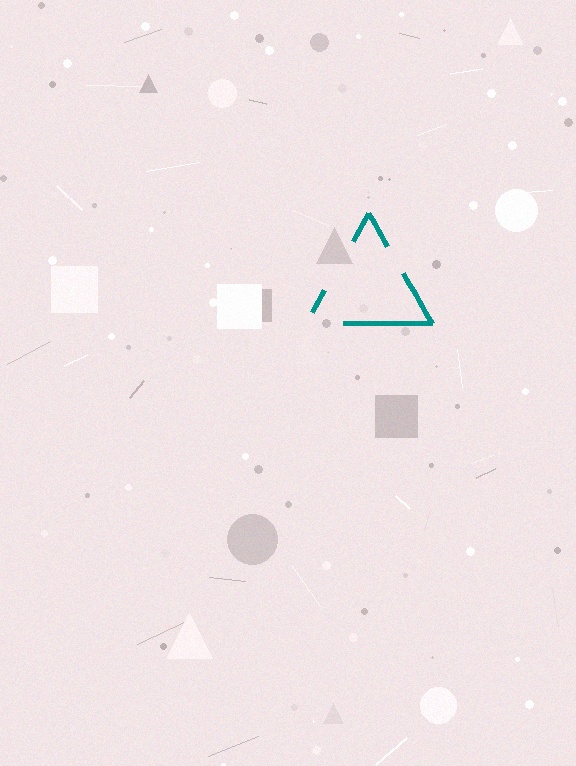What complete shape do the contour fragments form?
The contour fragments form a triangle.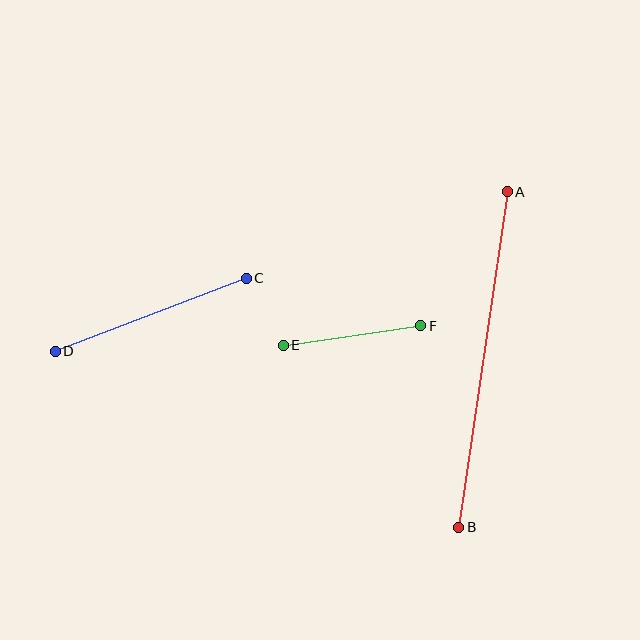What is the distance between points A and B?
The distance is approximately 339 pixels.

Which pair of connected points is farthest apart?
Points A and B are farthest apart.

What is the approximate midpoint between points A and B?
The midpoint is at approximately (483, 359) pixels.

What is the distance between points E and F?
The distance is approximately 139 pixels.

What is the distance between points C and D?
The distance is approximately 204 pixels.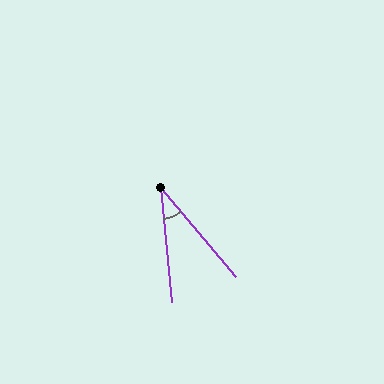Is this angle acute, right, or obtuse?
It is acute.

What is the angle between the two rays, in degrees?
Approximately 35 degrees.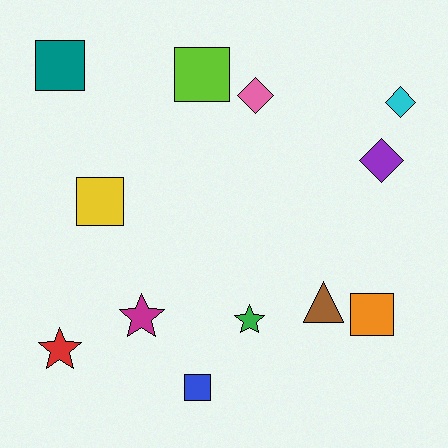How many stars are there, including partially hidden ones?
There are 3 stars.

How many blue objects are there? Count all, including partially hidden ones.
There is 1 blue object.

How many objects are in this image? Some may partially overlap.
There are 12 objects.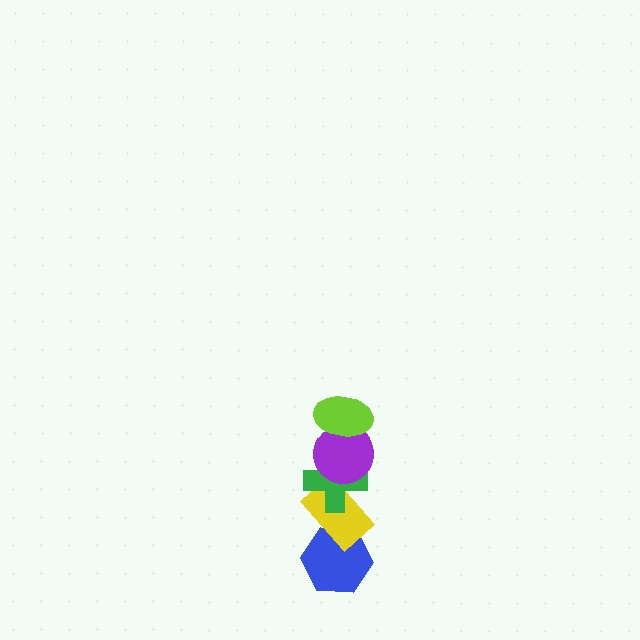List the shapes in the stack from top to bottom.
From top to bottom: the lime ellipse, the purple circle, the green cross, the yellow rectangle, the blue hexagon.